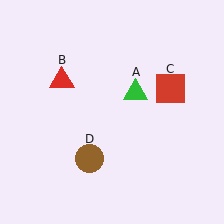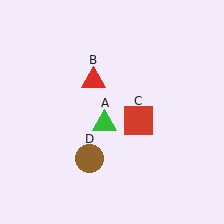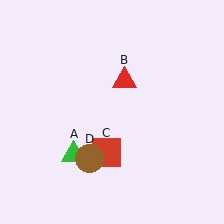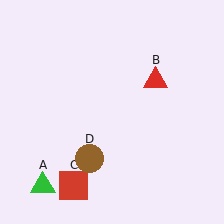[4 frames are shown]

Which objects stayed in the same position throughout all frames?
Brown circle (object D) remained stationary.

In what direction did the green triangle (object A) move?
The green triangle (object A) moved down and to the left.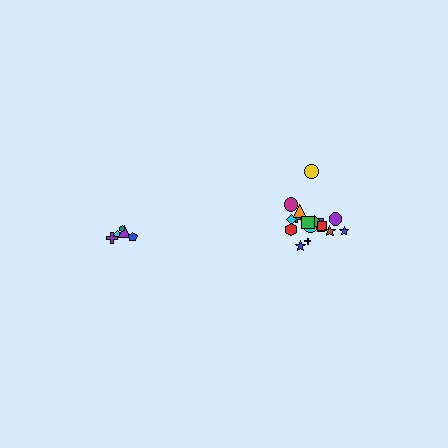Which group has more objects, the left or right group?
The right group.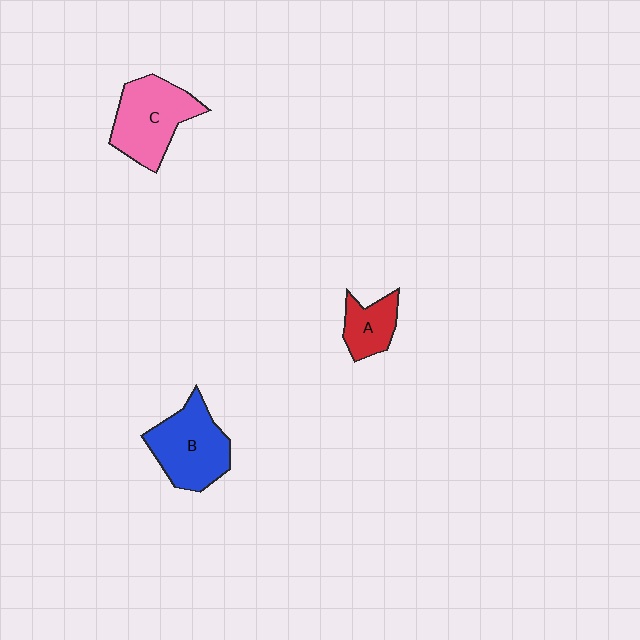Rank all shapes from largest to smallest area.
From largest to smallest: C (pink), B (blue), A (red).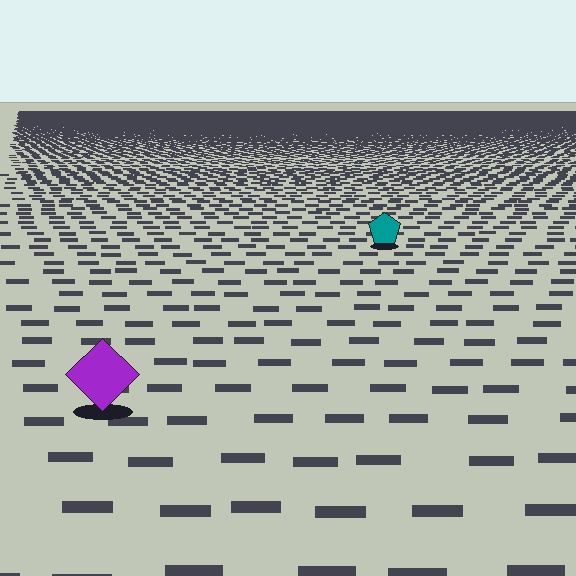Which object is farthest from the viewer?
The teal pentagon is farthest from the viewer. It appears smaller and the ground texture around it is denser.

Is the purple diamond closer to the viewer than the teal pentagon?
Yes. The purple diamond is closer — you can tell from the texture gradient: the ground texture is coarser near it.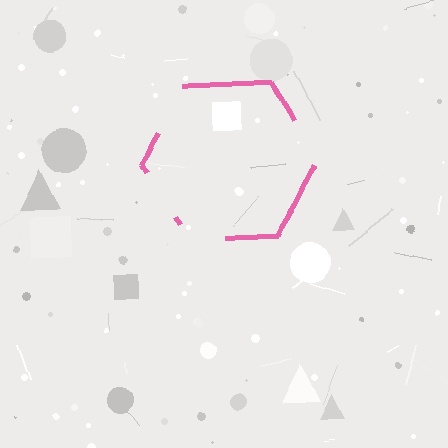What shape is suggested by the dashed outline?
The dashed outline suggests a hexagon.